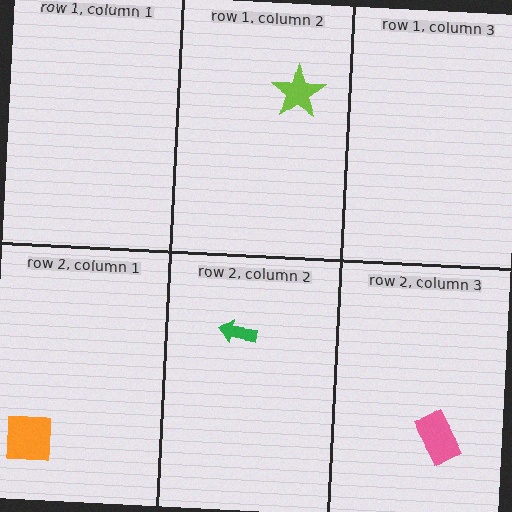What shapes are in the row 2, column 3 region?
The pink rectangle.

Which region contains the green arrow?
The row 2, column 2 region.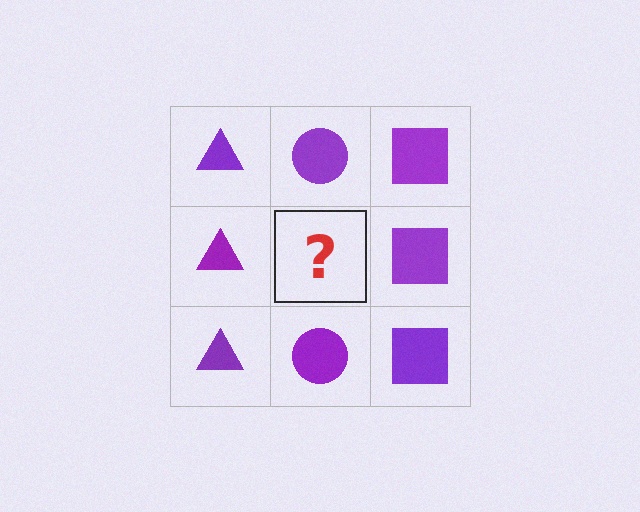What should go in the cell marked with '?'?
The missing cell should contain a purple circle.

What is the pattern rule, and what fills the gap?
The rule is that each column has a consistent shape. The gap should be filled with a purple circle.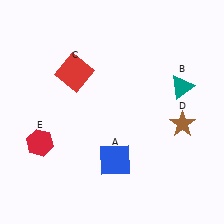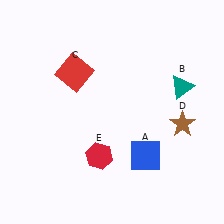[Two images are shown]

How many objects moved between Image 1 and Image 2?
2 objects moved between the two images.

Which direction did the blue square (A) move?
The blue square (A) moved right.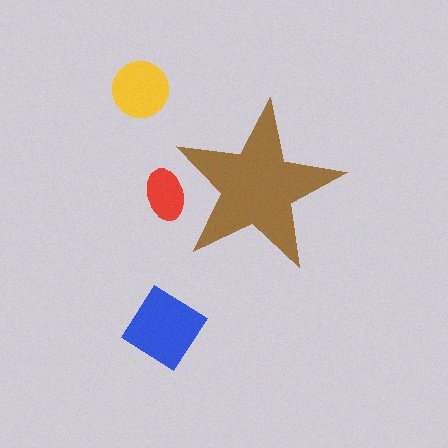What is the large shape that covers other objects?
A brown star.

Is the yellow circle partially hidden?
No, the yellow circle is fully visible.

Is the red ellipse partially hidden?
Yes, the red ellipse is partially hidden behind the brown star.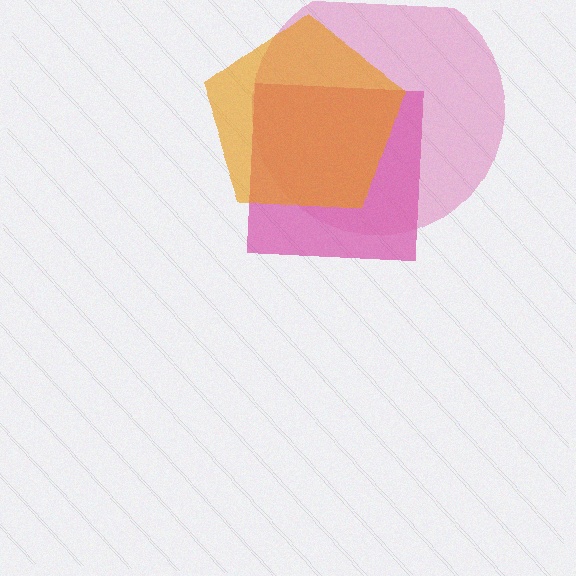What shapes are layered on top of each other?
The layered shapes are: a magenta square, a pink circle, an orange pentagon.